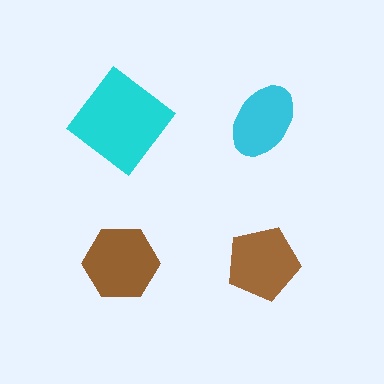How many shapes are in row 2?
2 shapes.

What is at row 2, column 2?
A brown pentagon.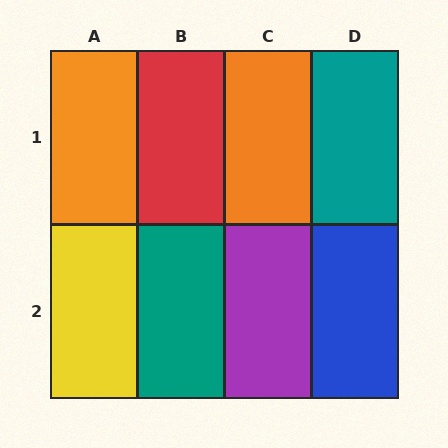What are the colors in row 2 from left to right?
Yellow, teal, purple, blue.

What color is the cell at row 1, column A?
Orange.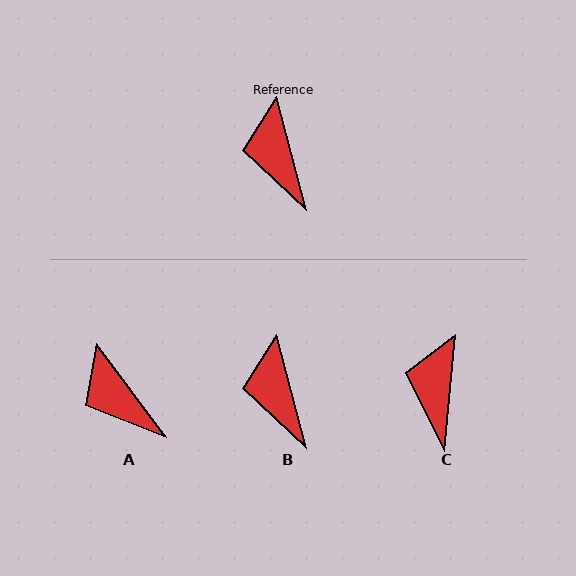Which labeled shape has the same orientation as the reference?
B.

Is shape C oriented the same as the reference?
No, it is off by about 20 degrees.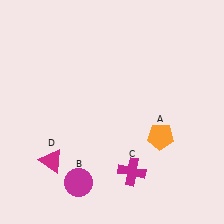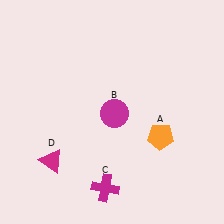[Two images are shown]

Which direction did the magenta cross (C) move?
The magenta cross (C) moved left.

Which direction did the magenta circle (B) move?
The magenta circle (B) moved up.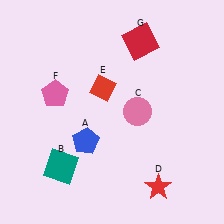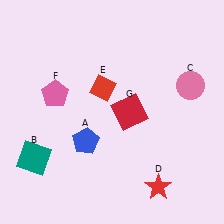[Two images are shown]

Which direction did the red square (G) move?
The red square (G) moved down.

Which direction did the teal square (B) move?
The teal square (B) moved left.